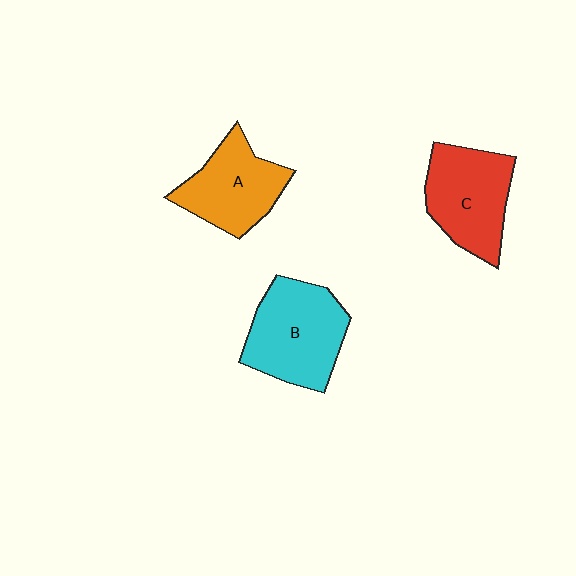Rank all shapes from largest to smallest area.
From largest to smallest: B (cyan), C (red), A (orange).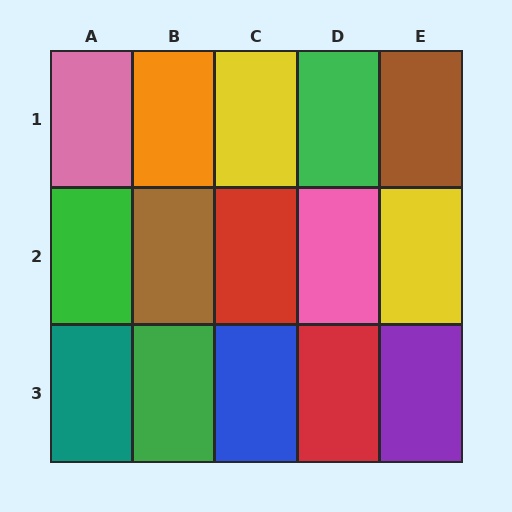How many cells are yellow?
2 cells are yellow.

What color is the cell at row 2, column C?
Red.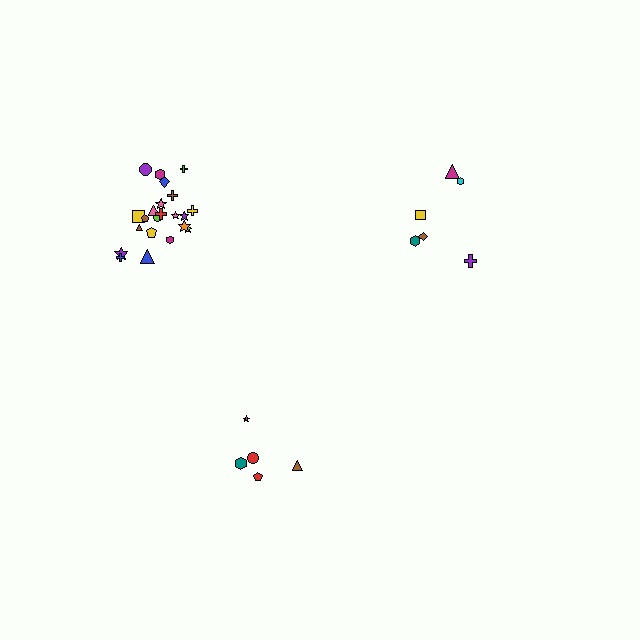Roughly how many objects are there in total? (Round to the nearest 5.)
Roughly 35 objects in total.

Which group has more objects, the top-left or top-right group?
The top-left group.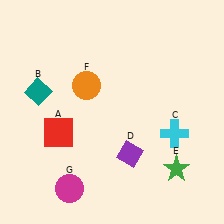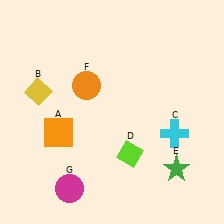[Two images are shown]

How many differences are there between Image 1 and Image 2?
There are 3 differences between the two images.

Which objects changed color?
A changed from red to orange. B changed from teal to yellow. D changed from purple to lime.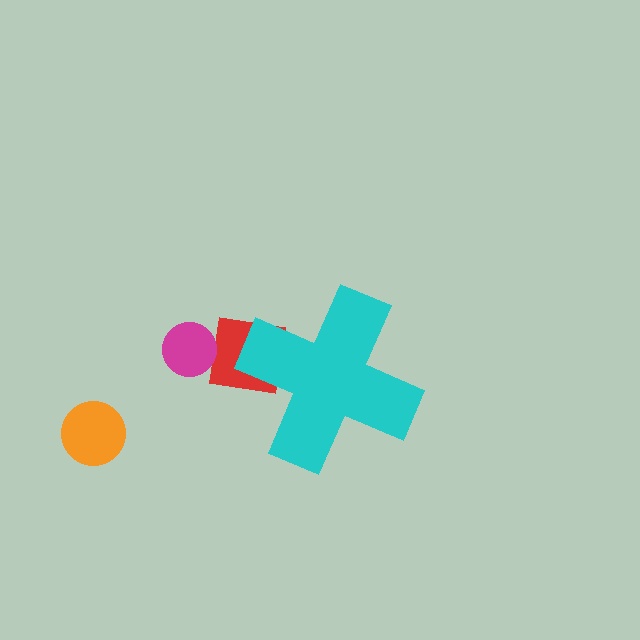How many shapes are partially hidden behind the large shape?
1 shape is partially hidden.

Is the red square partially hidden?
Yes, the red square is partially hidden behind the cyan cross.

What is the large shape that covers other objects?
A cyan cross.